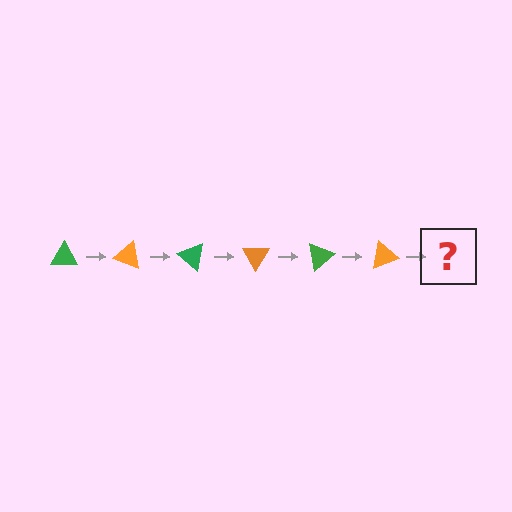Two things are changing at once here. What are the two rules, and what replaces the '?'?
The two rules are that it rotates 20 degrees each step and the color cycles through green and orange. The '?' should be a green triangle, rotated 120 degrees from the start.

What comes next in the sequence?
The next element should be a green triangle, rotated 120 degrees from the start.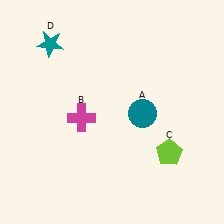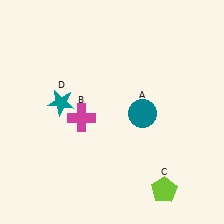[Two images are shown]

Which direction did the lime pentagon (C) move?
The lime pentagon (C) moved down.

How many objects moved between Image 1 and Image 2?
2 objects moved between the two images.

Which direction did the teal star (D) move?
The teal star (D) moved down.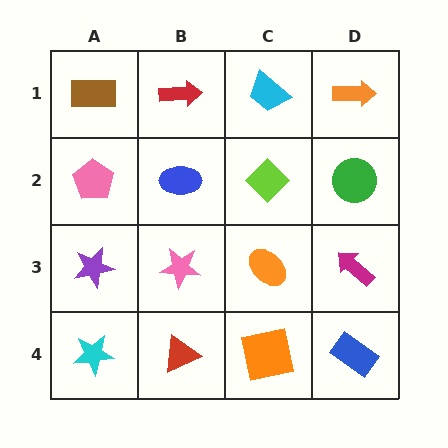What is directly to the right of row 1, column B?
A cyan trapezoid.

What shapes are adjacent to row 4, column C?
An orange ellipse (row 3, column C), a red triangle (row 4, column B), a blue rectangle (row 4, column D).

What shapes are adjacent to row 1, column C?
A lime diamond (row 2, column C), a red arrow (row 1, column B), an orange arrow (row 1, column D).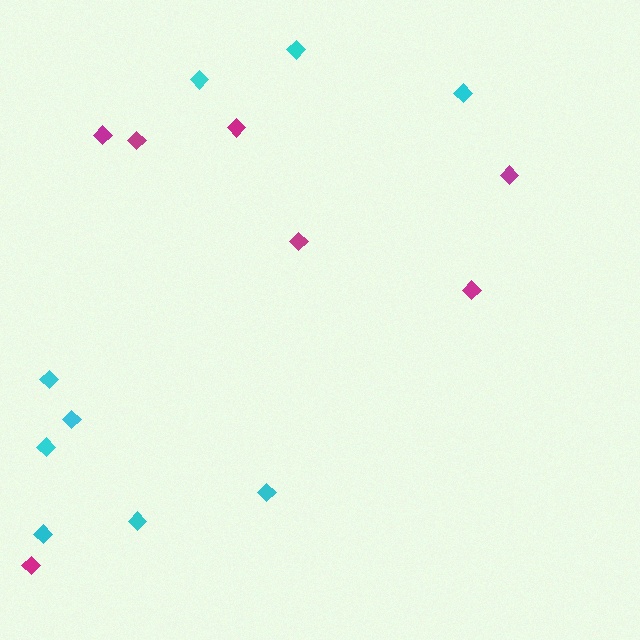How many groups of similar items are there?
There are 2 groups: one group of cyan diamonds (9) and one group of magenta diamonds (7).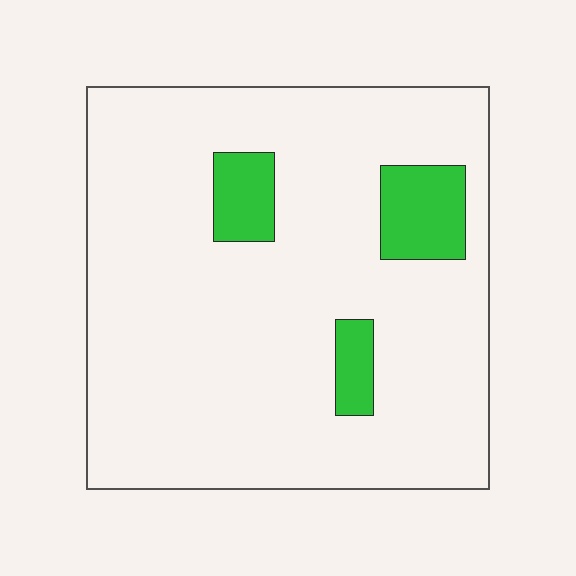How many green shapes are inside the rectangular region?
3.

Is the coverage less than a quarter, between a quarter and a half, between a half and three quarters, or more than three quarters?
Less than a quarter.